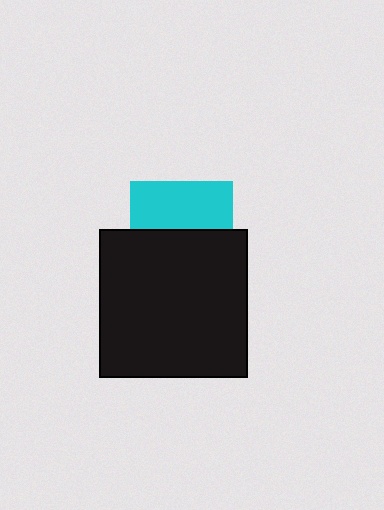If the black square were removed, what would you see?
You would see the complete cyan square.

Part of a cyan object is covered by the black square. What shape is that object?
It is a square.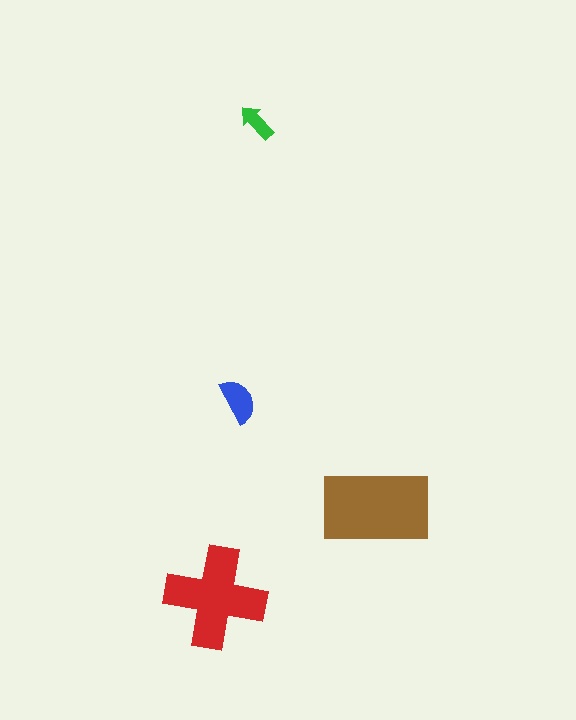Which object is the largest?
The brown rectangle.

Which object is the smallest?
The green arrow.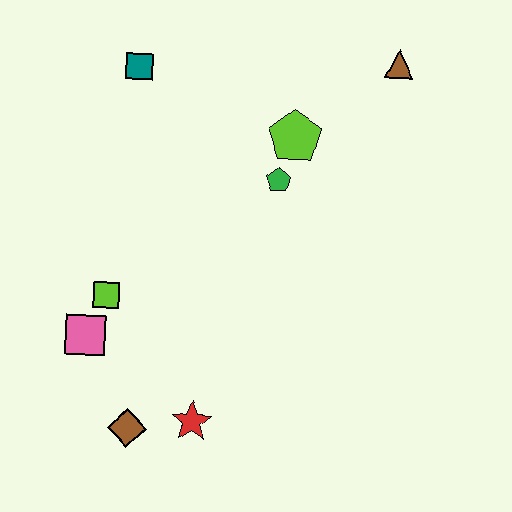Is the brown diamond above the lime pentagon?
No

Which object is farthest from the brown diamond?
The brown triangle is farthest from the brown diamond.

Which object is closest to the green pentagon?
The lime pentagon is closest to the green pentagon.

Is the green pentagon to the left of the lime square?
No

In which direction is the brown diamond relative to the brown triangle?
The brown diamond is below the brown triangle.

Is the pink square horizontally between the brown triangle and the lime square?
No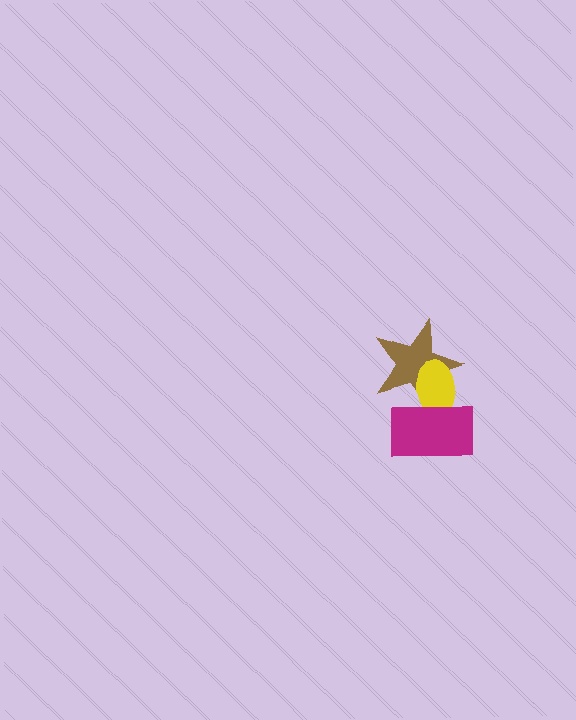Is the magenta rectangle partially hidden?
No, no other shape covers it.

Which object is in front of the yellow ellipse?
The magenta rectangle is in front of the yellow ellipse.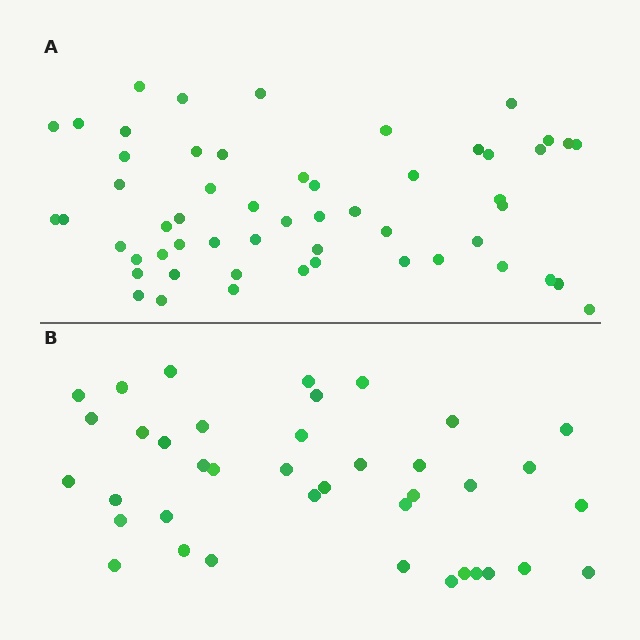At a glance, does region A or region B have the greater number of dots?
Region A (the top region) has more dots.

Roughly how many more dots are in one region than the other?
Region A has approximately 15 more dots than region B.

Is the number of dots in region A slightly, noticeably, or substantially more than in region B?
Region A has noticeably more, but not dramatically so. The ratio is roughly 1.4 to 1.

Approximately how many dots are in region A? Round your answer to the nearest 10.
About 60 dots. (The exact count is 55, which rounds to 60.)